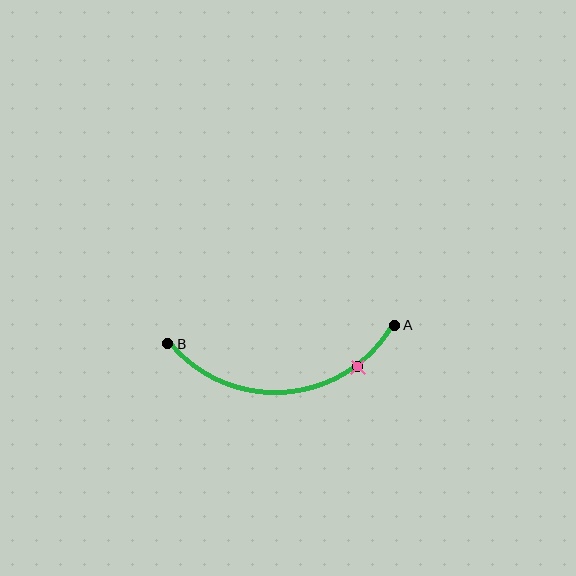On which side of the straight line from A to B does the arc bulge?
The arc bulges below the straight line connecting A and B.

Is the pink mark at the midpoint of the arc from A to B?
No. The pink mark lies on the arc but is closer to endpoint A. The arc midpoint would be at the point on the curve equidistant along the arc from both A and B.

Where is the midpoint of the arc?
The arc midpoint is the point on the curve farthest from the straight line joining A and B. It sits below that line.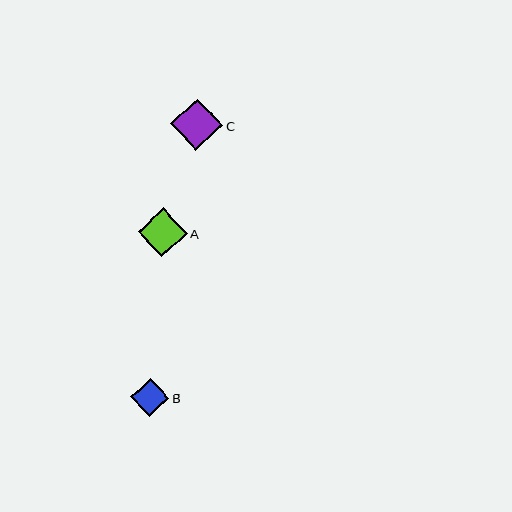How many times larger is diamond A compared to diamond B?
Diamond A is approximately 1.3 times the size of diamond B.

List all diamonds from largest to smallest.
From largest to smallest: C, A, B.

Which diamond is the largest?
Diamond C is the largest with a size of approximately 52 pixels.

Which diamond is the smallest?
Diamond B is the smallest with a size of approximately 39 pixels.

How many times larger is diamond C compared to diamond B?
Diamond C is approximately 1.3 times the size of diamond B.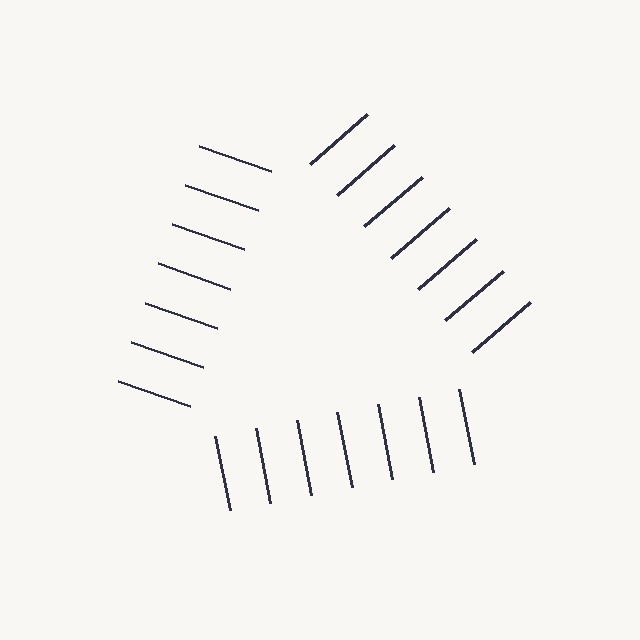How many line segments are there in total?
21 — 7 along each of the 3 edges.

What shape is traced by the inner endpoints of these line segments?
An illusory triangle — the line segments terminate on its edges but no continuous stroke is drawn.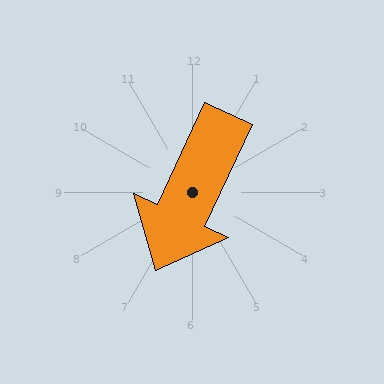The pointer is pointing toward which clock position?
Roughly 7 o'clock.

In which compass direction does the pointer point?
Southwest.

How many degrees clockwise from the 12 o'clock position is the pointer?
Approximately 205 degrees.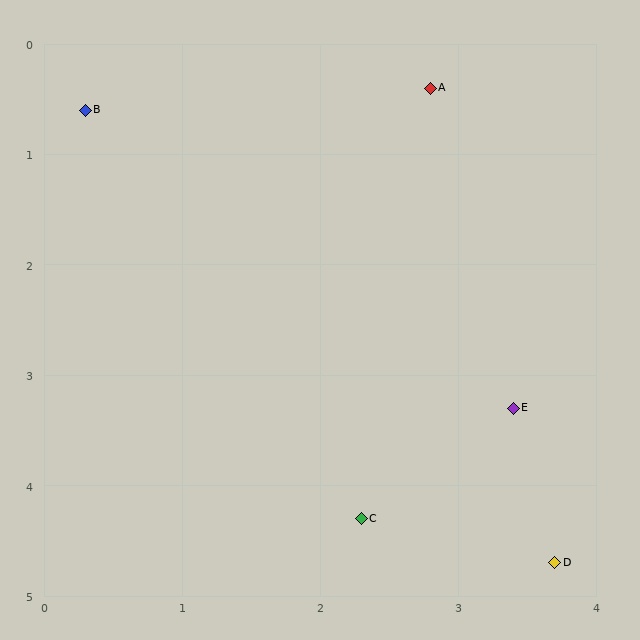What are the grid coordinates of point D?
Point D is at approximately (3.7, 4.7).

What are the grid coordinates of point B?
Point B is at approximately (0.3, 0.6).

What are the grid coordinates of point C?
Point C is at approximately (2.3, 4.3).